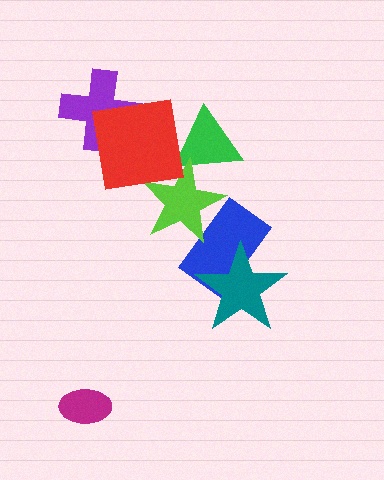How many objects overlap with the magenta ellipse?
0 objects overlap with the magenta ellipse.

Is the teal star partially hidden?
No, no other shape covers it.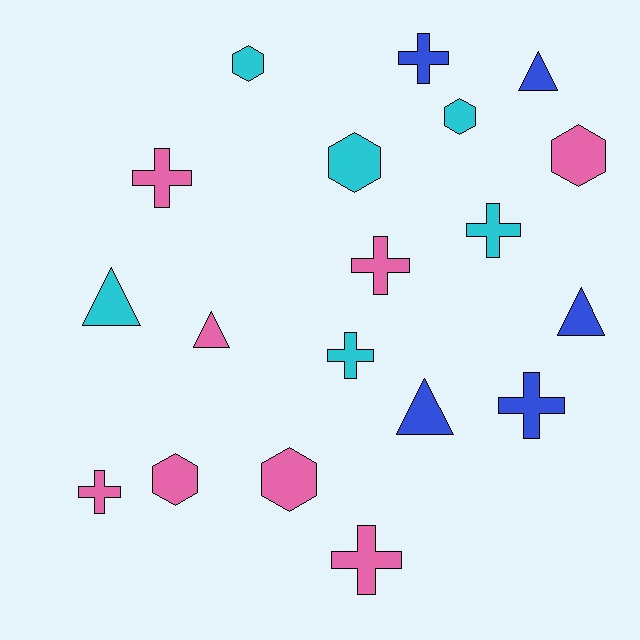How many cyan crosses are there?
There are 2 cyan crosses.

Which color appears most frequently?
Pink, with 8 objects.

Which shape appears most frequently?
Cross, with 8 objects.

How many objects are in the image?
There are 19 objects.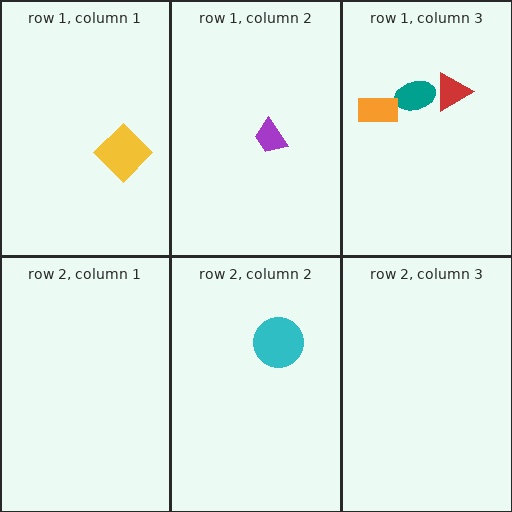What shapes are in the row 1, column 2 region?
The purple trapezoid.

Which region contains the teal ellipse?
The row 1, column 3 region.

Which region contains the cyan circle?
The row 2, column 2 region.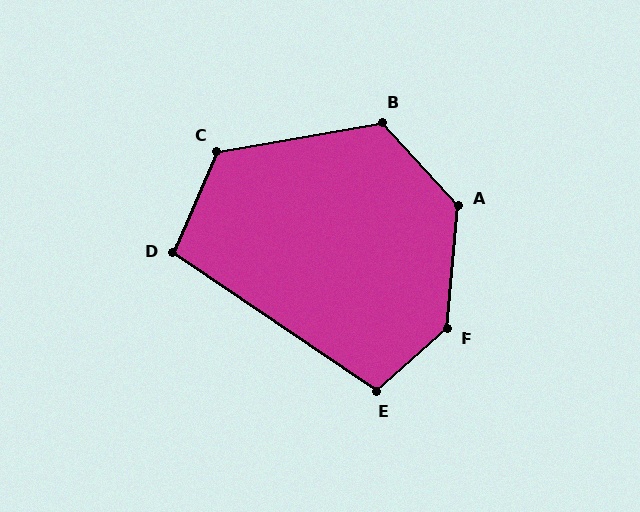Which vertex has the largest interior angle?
F, at approximately 136 degrees.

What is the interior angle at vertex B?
Approximately 123 degrees (obtuse).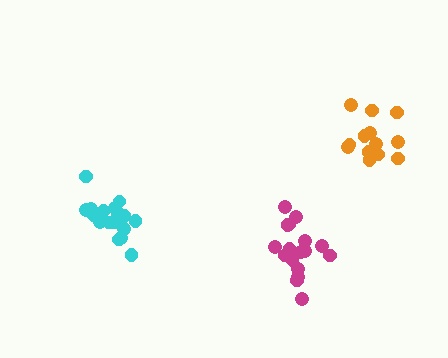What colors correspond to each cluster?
The clusters are colored: cyan, orange, magenta.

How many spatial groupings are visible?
There are 3 spatial groupings.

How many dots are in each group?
Group 1: 19 dots, Group 2: 14 dots, Group 3: 17 dots (50 total).